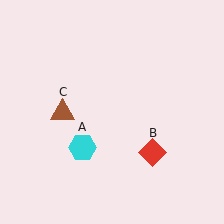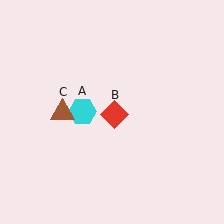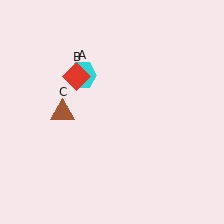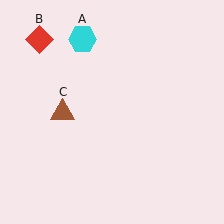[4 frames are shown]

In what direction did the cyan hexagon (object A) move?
The cyan hexagon (object A) moved up.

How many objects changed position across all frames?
2 objects changed position: cyan hexagon (object A), red diamond (object B).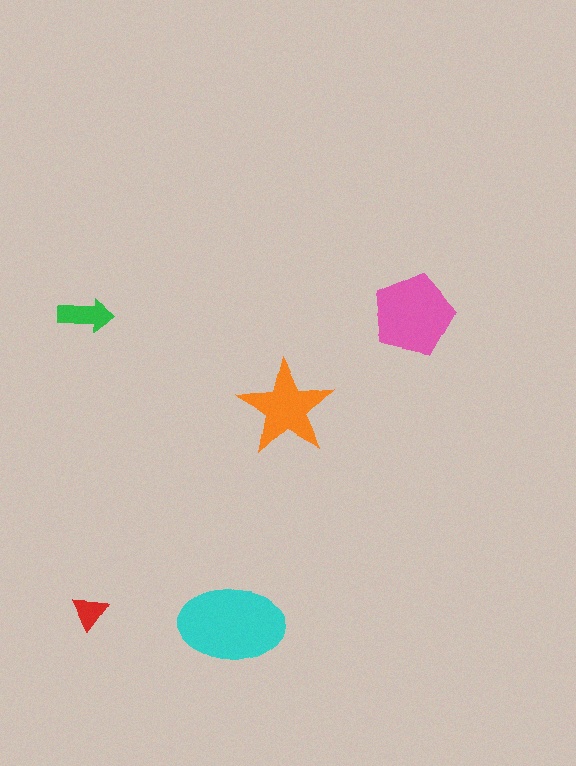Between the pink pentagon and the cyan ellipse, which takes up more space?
The cyan ellipse.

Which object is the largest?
The cyan ellipse.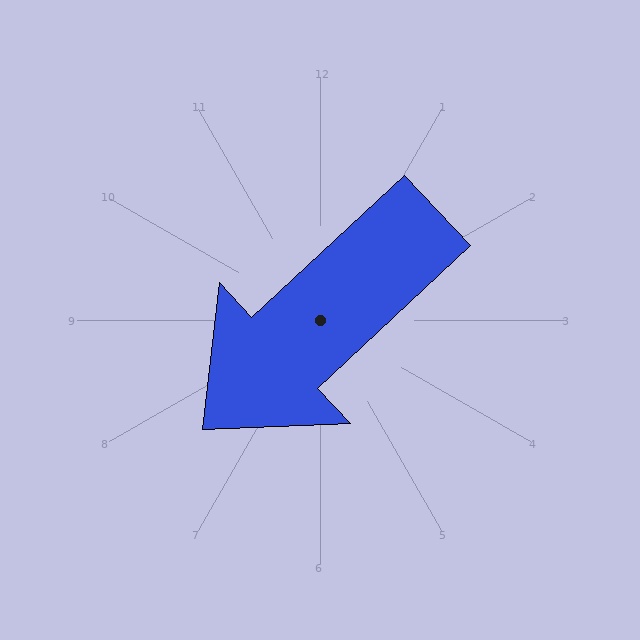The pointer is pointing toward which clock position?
Roughly 8 o'clock.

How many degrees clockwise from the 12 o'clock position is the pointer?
Approximately 227 degrees.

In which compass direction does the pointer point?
Southwest.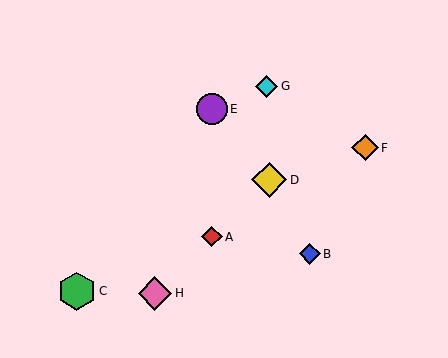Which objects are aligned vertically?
Objects A, E are aligned vertically.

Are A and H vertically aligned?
No, A is at x≈212 and H is at x≈155.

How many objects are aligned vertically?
2 objects (A, E) are aligned vertically.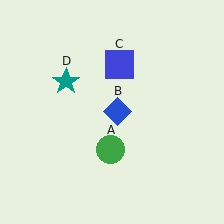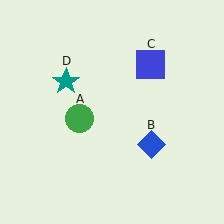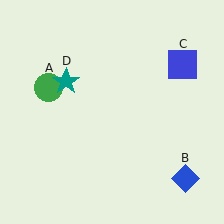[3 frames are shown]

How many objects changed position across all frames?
3 objects changed position: green circle (object A), blue diamond (object B), blue square (object C).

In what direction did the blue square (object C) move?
The blue square (object C) moved right.